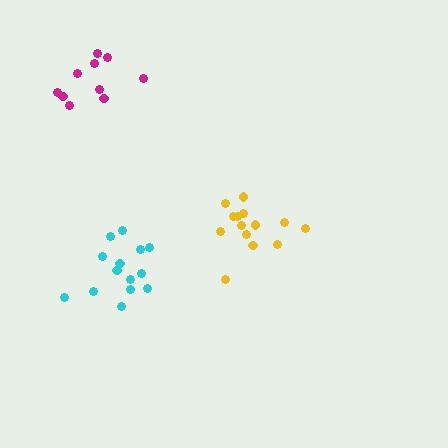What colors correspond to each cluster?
The clusters are colored: yellow, magenta, cyan.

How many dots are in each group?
Group 1: 14 dots, Group 2: 10 dots, Group 3: 14 dots (38 total).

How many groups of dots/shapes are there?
There are 3 groups.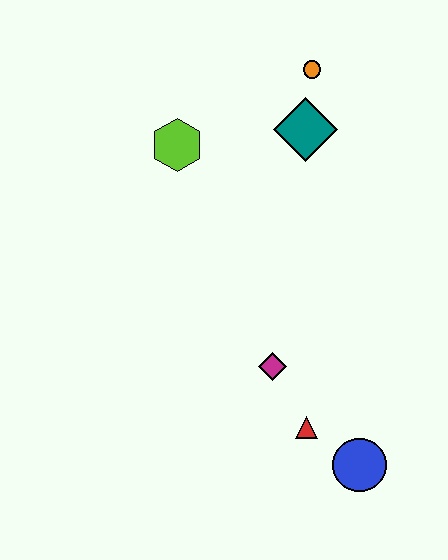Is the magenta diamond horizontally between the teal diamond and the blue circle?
No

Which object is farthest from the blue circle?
The orange circle is farthest from the blue circle.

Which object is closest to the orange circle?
The teal diamond is closest to the orange circle.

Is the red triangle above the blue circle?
Yes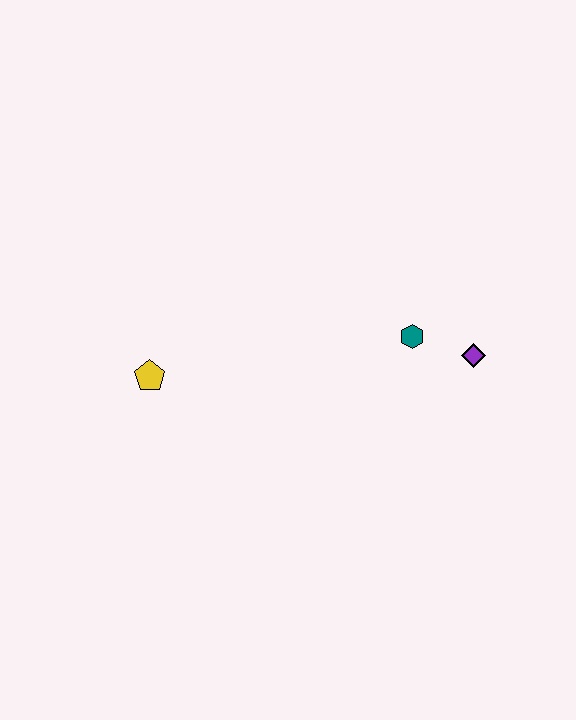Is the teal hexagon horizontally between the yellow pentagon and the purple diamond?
Yes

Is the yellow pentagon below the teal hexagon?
Yes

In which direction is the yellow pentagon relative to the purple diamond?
The yellow pentagon is to the left of the purple diamond.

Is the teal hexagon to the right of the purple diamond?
No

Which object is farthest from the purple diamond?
The yellow pentagon is farthest from the purple diamond.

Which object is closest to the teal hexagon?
The purple diamond is closest to the teal hexagon.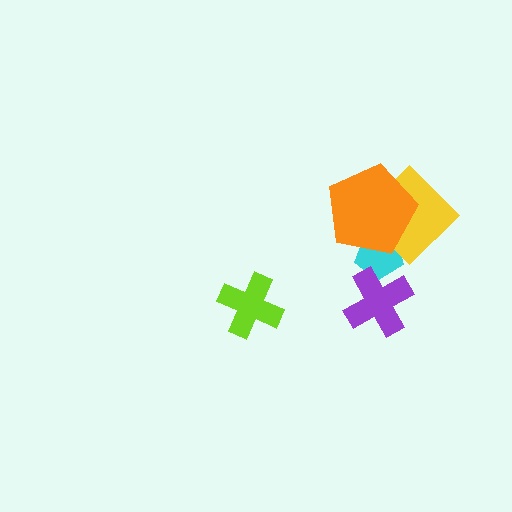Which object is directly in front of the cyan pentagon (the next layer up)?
The yellow diamond is directly in front of the cyan pentagon.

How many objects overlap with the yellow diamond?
2 objects overlap with the yellow diamond.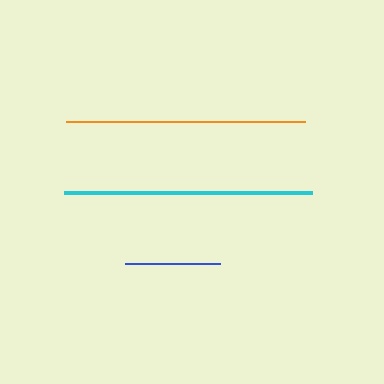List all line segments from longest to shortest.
From longest to shortest: cyan, orange, blue.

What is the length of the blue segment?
The blue segment is approximately 95 pixels long.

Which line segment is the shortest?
The blue line is the shortest at approximately 95 pixels.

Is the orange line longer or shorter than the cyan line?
The cyan line is longer than the orange line.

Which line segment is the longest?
The cyan line is the longest at approximately 248 pixels.